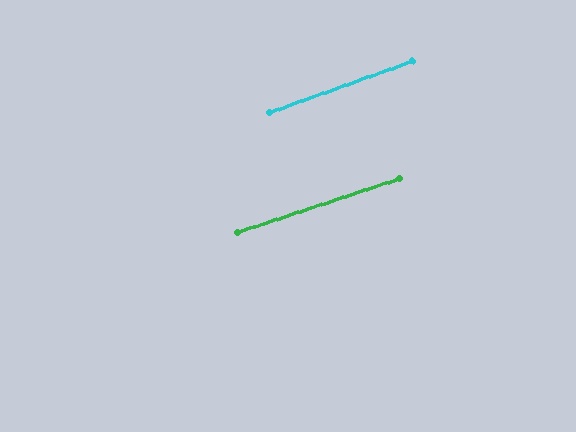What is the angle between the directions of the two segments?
Approximately 1 degree.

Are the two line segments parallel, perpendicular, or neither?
Parallel — their directions differ by only 1.3°.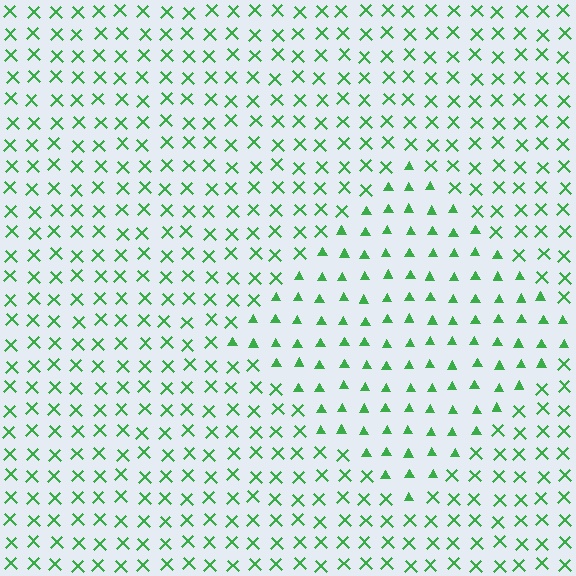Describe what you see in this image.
The image is filled with small green elements arranged in a uniform grid. A diamond-shaped region contains triangles, while the surrounding area contains X marks. The boundary is defined purely by the change in element shape.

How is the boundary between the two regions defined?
The boundary is defined by a change in element shape: triangles inside vs. X marks outside. All elements share the same color and spacing.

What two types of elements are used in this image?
The image uses triangles inside the diamond region and X marks outside it.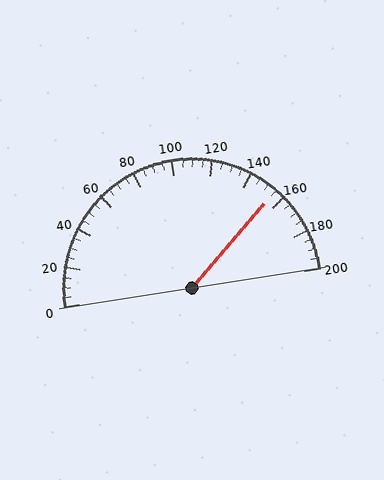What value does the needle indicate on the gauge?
The needle indicates approximately 155.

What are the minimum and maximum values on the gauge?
The gauge ranges from 0 to 200.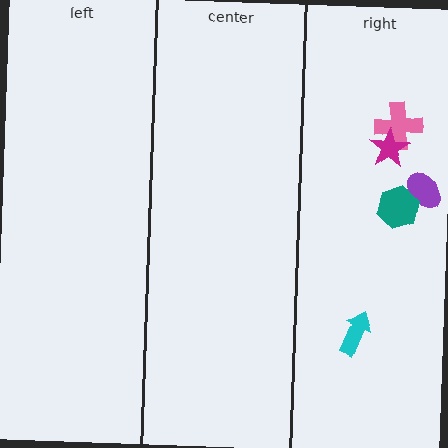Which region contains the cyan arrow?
The right region.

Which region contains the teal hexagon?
The right region.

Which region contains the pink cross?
The right region.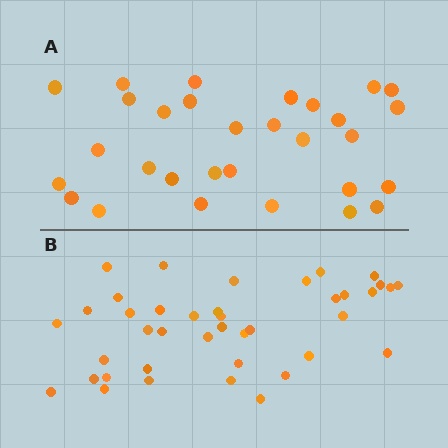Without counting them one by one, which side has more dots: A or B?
Region B (the bottom region) has more dots.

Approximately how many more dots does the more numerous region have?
Region B has roughly 10 or so more dots than region A.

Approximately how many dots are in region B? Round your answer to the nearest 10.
About 40 dots.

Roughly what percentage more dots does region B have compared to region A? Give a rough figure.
About 35% more.